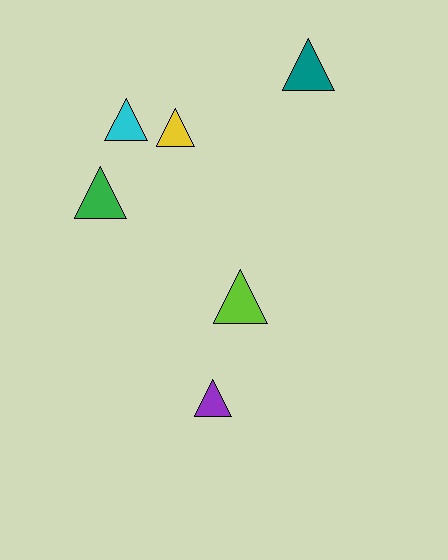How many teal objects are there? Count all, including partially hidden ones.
There is 1 teal object.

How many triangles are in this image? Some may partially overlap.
There are 6 triangles.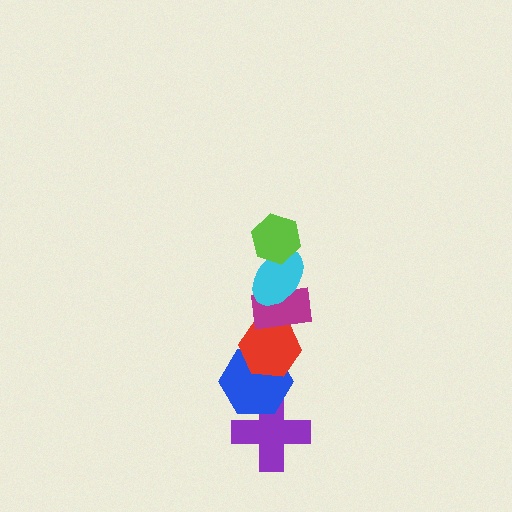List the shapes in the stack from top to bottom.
From top to bottom: the lime hexagon, the cyan ellipse, the magenta rectangle, the red hexagon, the blue hexagon, the purple cross.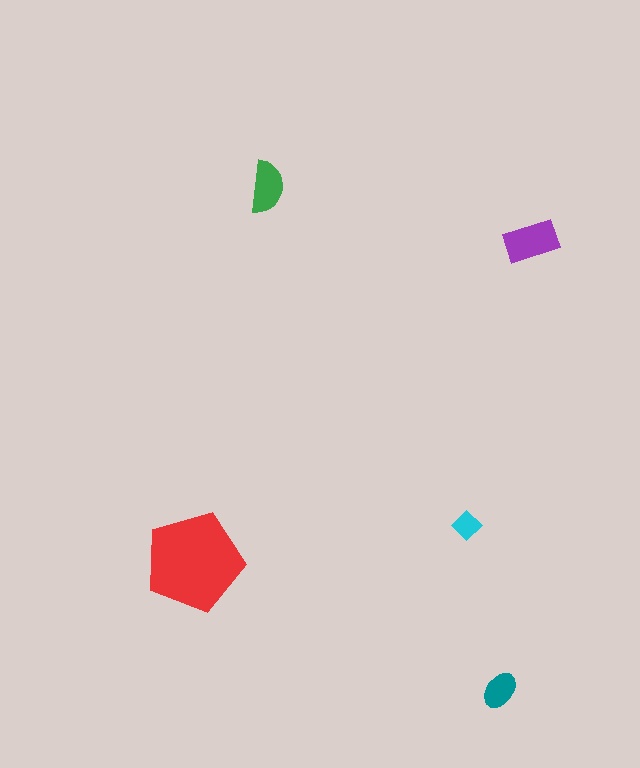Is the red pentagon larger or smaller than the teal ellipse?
Larger.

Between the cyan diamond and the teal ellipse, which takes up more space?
The teal ellipse.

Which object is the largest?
The red pentagon.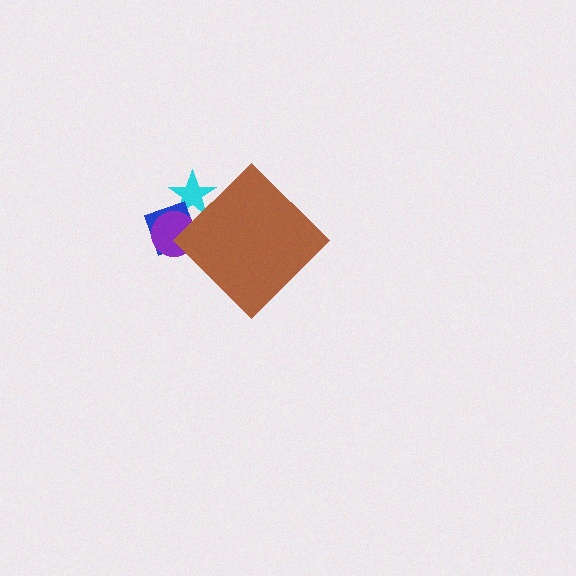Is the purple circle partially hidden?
Yes, the purple circle is partially hidden behind the brown diamond.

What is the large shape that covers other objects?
A brown diamond.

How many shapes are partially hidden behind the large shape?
3 shapes are partially hidden.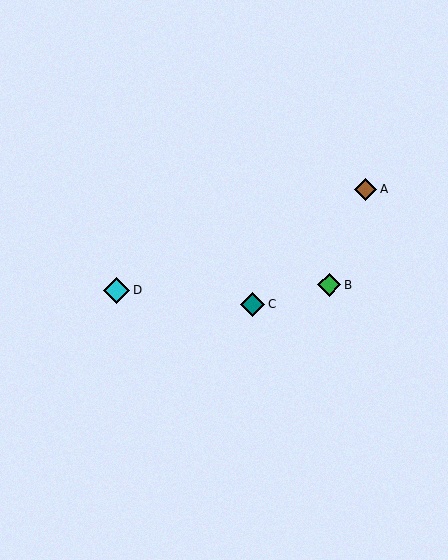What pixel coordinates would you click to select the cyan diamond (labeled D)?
Click at (117, 290) to select the cyan diamond D.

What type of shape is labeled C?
Shape C is a teal diamond.